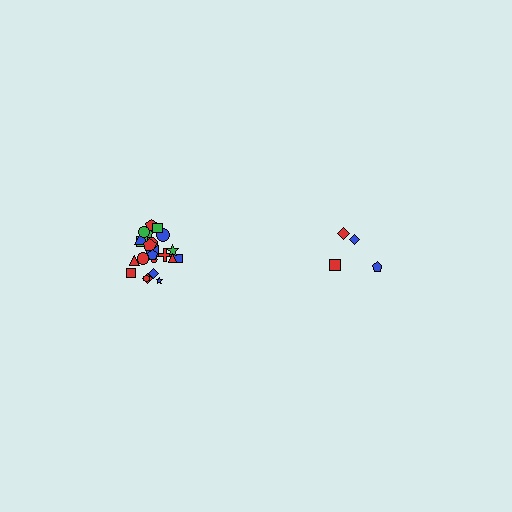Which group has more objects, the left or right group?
The left group.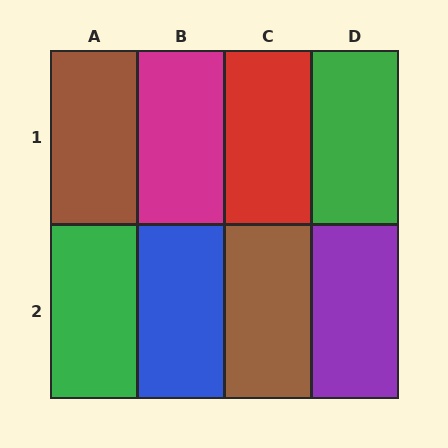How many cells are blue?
1 cell is blue.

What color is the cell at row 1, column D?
Green.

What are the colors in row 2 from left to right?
Green, blue, brown, purple.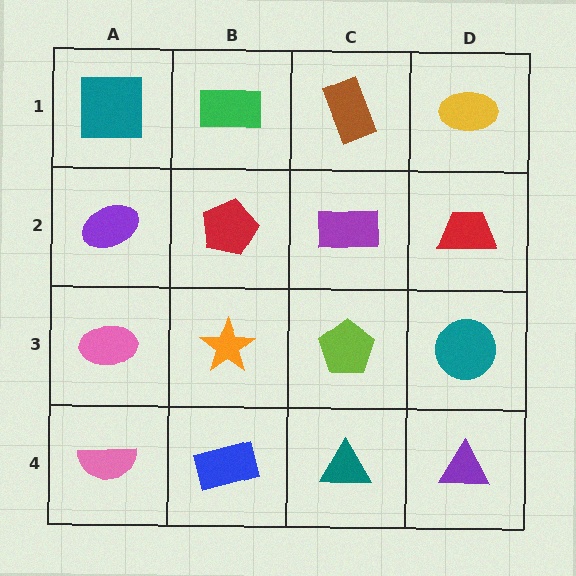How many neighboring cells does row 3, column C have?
4.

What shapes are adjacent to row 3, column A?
A purple ellipse (row 2, column A), a pink semicircle (row 4, column A), an orange star (row 3, column B).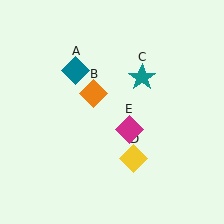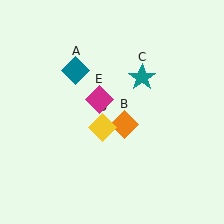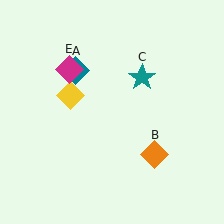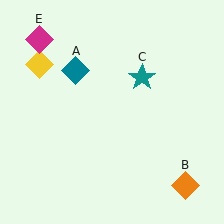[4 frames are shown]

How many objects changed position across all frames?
3 objects changed position: orange diamond (object B), yellow diamond (object D), magenta diamond (object E).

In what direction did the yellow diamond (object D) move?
The yellow diamond (object D) moved up and to the left.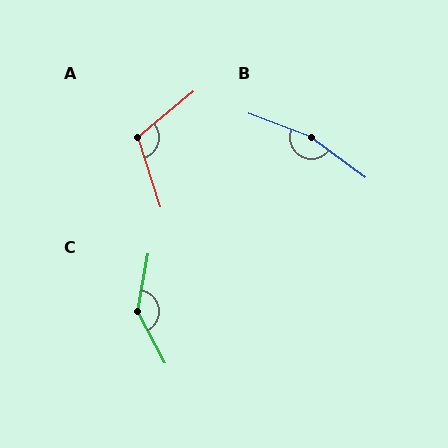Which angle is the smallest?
A, at approximately 111 degrees.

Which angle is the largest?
B, at approximately 164 degrees.